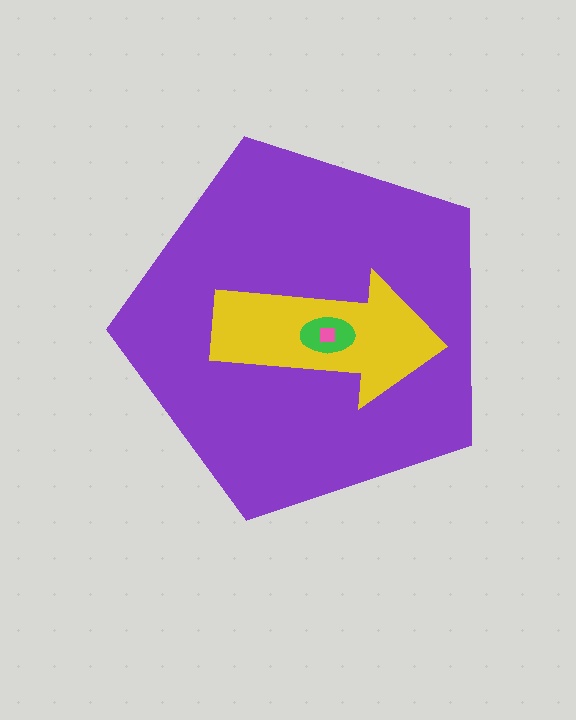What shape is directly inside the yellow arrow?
The green ellipse.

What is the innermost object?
The pink square.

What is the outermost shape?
The purple pentagon.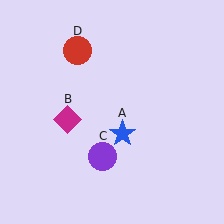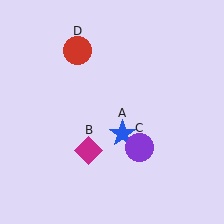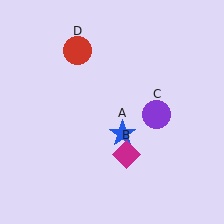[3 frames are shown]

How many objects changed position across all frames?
2 objects changed position: magenta diamond (object B), purple circle (object C).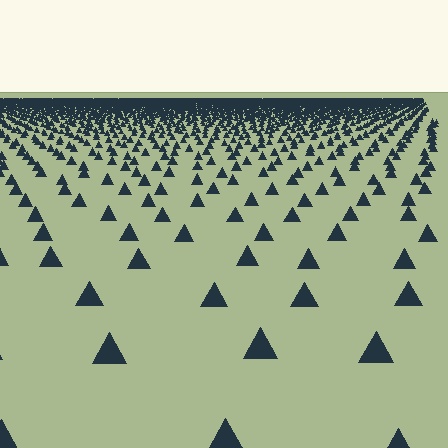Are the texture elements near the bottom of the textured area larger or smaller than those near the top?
Larger. Near the bottom, elements are closer to the viewer and appear at a bigger on-screen size.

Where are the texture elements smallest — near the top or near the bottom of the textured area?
Near the top.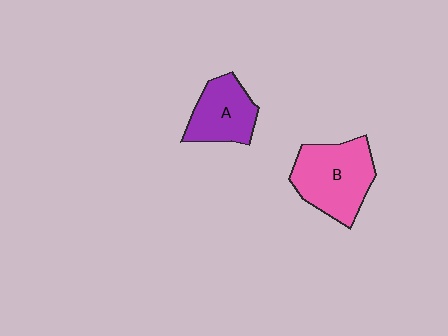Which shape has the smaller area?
Shape A (purple).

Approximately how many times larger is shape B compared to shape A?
Approximately 1.4 times.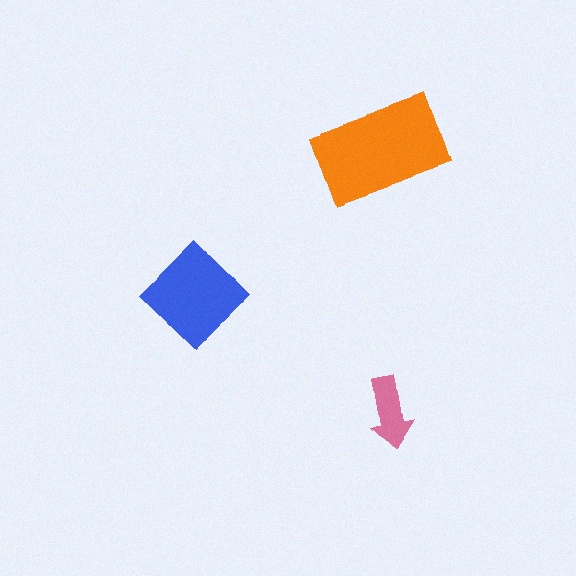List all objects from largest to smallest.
The orange rectangle, the blue diamond, the pink arrow.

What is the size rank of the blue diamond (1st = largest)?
2nd.